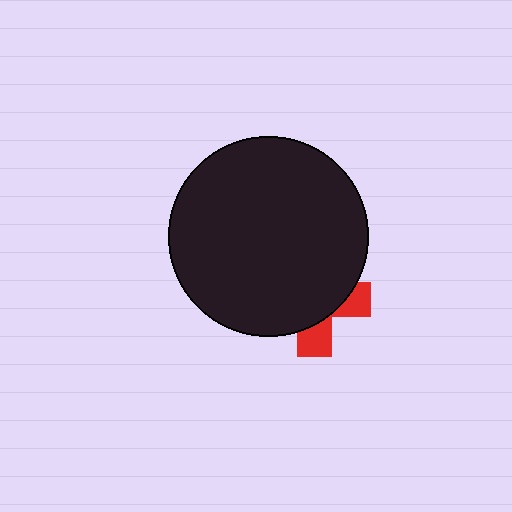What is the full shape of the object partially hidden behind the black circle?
The partially hidden object is a red cross.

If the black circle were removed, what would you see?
You would see the complete red cross.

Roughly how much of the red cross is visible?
A small part of it is visible (roughly 30%).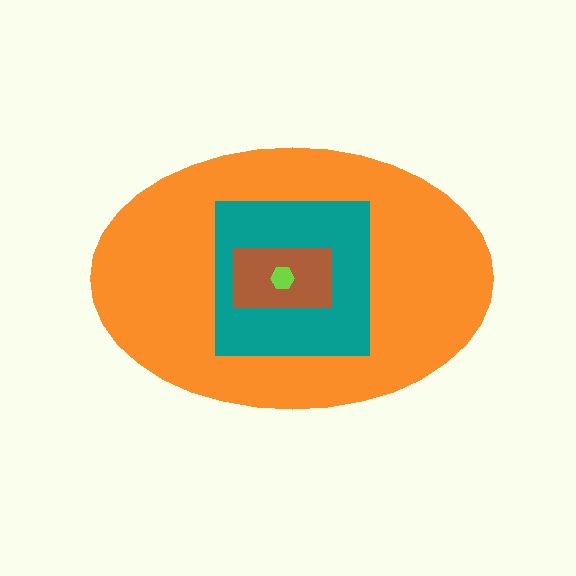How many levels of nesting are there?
4.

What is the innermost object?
The lime hexagon.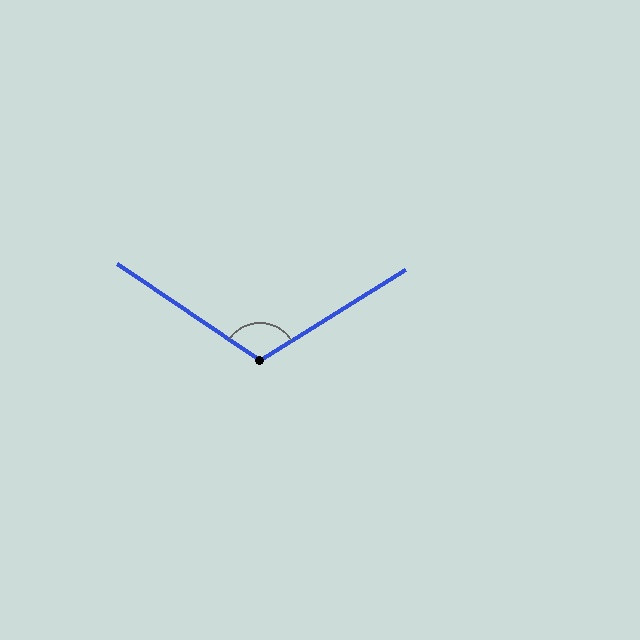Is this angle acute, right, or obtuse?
It is obtuse.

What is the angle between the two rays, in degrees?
Approximately 114 degrees.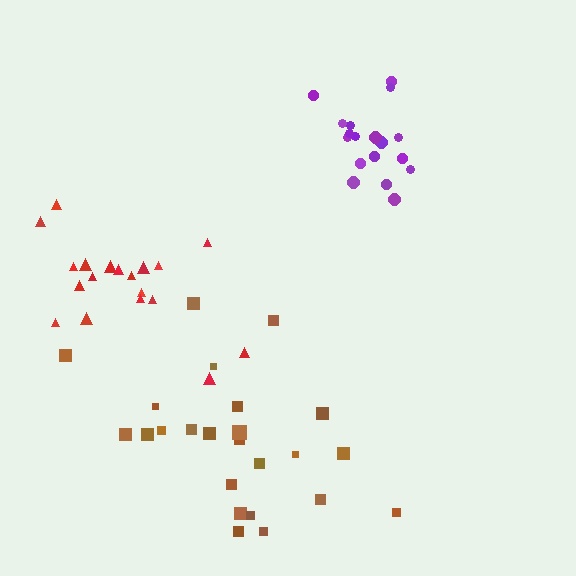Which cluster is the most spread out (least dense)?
Red.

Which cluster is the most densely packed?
Purple.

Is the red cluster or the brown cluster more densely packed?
Brown.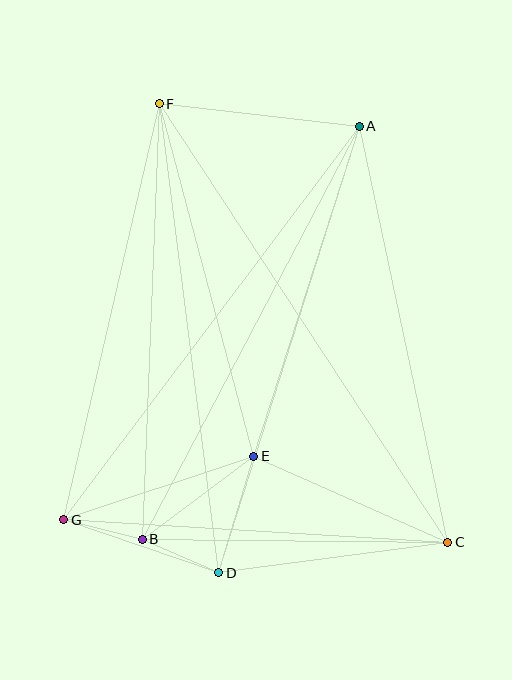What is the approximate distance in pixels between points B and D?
The distance between B and D is approximately 83 pixels.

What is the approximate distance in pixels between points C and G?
The distance between C and G is approximately 384 pixels.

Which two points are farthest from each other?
Points C and F are farthest from each other.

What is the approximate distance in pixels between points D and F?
The distance between D and F is approximately 473 pixels.